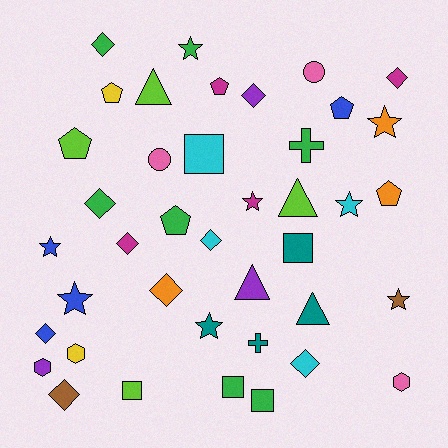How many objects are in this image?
There are 40 objects.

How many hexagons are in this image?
There are 3 hexagons.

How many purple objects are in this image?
There are 3 purple objects.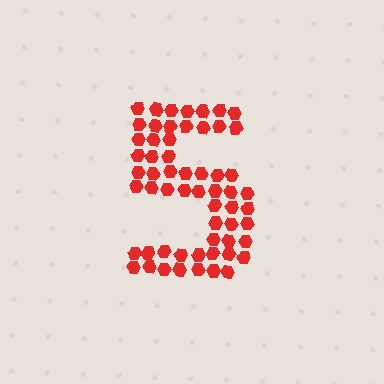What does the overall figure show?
The overall figure shows the digit 5.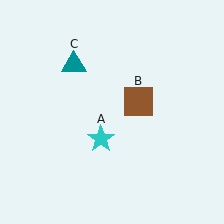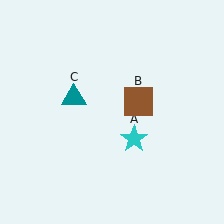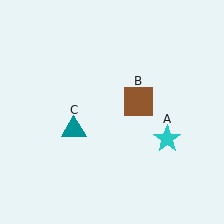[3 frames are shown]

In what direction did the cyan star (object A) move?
The cyan star (object A) moved right.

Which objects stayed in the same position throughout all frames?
Brown square (object B) remained stationary.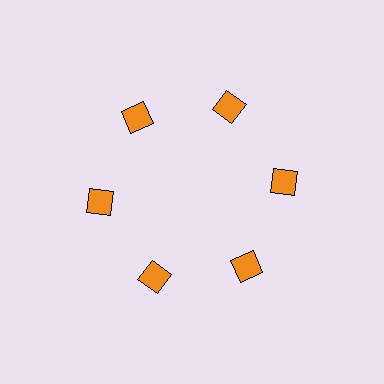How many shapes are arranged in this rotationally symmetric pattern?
There are 6 shapes, arranged in 6 groups of 1.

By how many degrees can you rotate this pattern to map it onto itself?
The pattern maps onto itself every 60 degrees of rotation.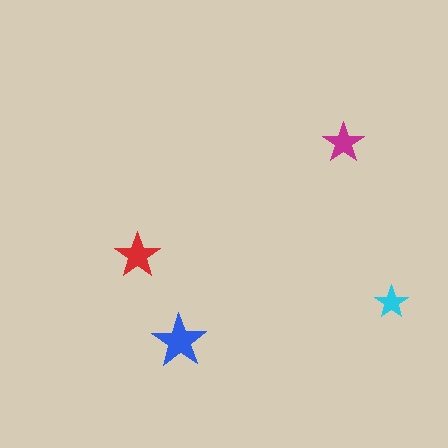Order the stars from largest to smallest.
the blue one, the red one, the magenta one, the cyan one.